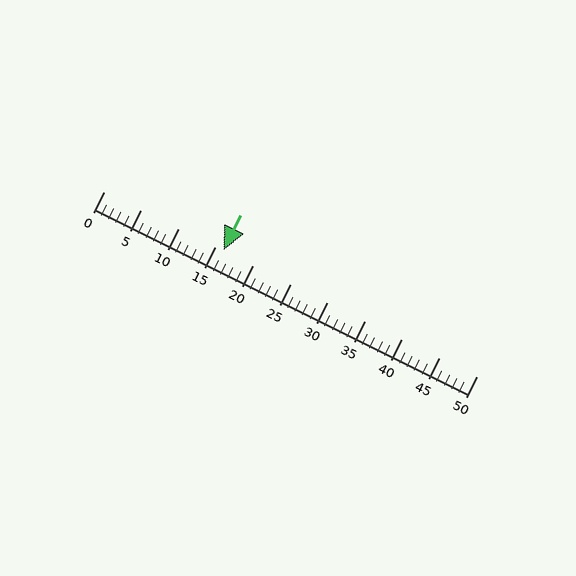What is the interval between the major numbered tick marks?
The major tick marks are spaced 5 units apart.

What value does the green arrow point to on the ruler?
The green arrow points to approximately 16.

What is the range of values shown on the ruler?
The ruler shows values from 0 to 50.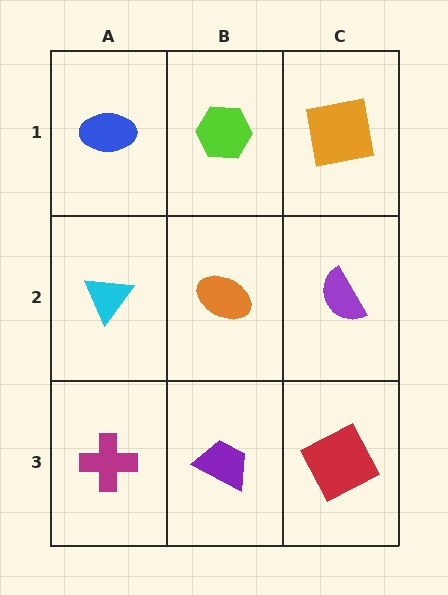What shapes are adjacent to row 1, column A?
A cyan triangle (row 2, column A), a lime hexagon (row 1, column B).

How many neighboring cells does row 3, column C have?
2.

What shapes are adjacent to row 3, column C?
A purple semicircle (row 2, column C), a purple trapezoid (row 3, column B).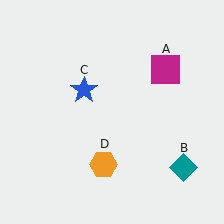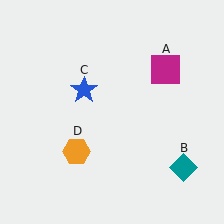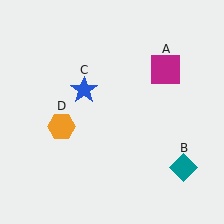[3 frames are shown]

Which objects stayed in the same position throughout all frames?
Magenta square (object A) and teal diamond (object B) and blue star (object C) remained stationary.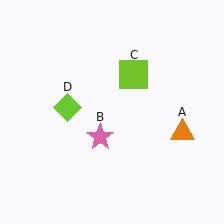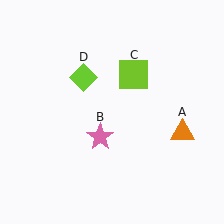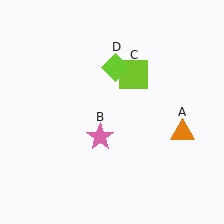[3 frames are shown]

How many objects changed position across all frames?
1 object changed position: lime diamond (object D).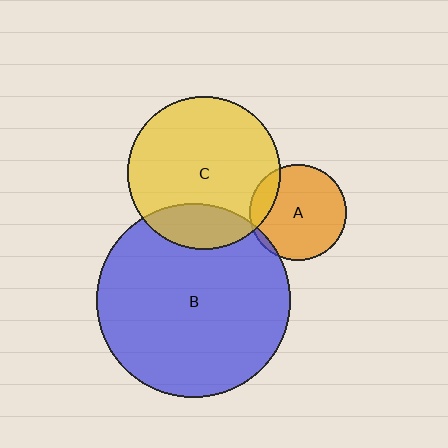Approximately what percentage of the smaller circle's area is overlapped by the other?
Approximately 20%.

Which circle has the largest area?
Circle B (blue).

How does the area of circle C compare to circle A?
Approximately 2.5 times.